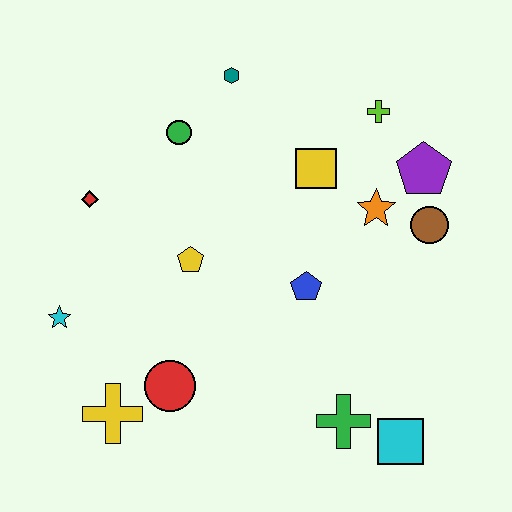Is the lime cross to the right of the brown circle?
No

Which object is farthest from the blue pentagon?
The cyan star is farthest from the blue pentagon.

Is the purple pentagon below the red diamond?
No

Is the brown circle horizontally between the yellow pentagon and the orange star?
No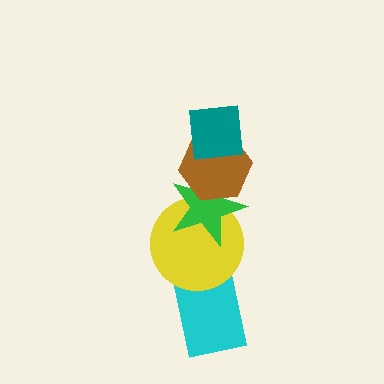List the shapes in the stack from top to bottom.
From top to bottom: the teal square, the brown hexagon, the green star, the yellow circle, the cyan rectangle.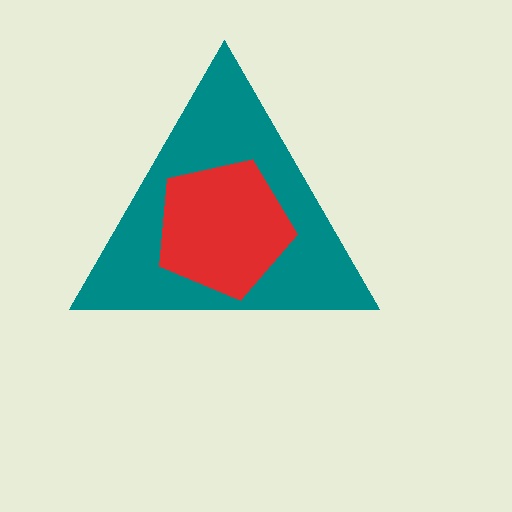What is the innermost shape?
The red pentagon.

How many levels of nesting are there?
2.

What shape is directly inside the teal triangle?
The red pentagon.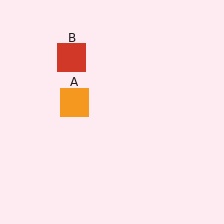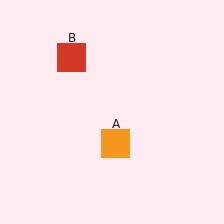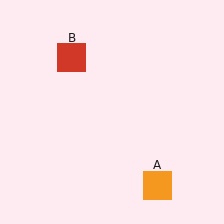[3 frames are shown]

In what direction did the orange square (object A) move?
The orange square (object A) moved down and to the right.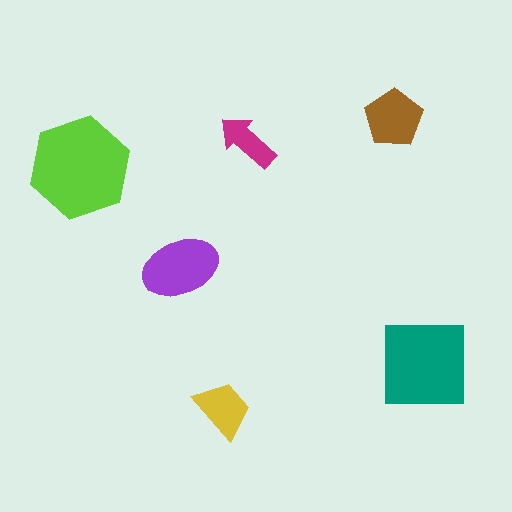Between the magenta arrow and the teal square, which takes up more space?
The teal square.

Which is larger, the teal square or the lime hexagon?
The lime hexagon.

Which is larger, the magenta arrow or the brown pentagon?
The brown pentagon.